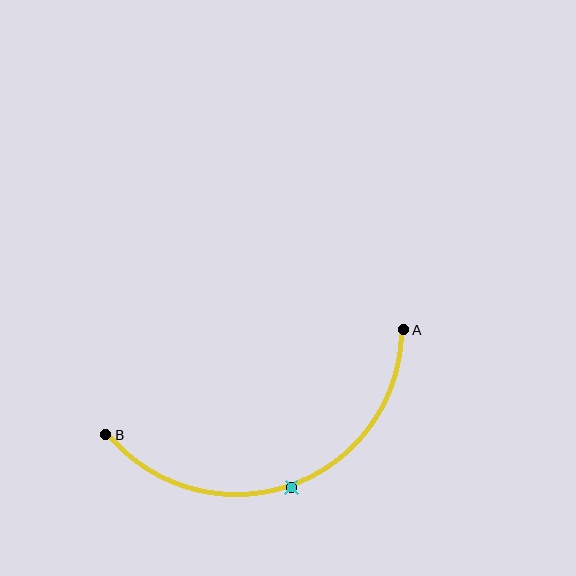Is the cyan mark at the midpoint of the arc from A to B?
Yes. The cyan mark lies on the arc at equal arc-length from both A and B — it is the arc midpoint.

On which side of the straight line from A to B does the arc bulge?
The arc bulges below the straight line connecting A and B.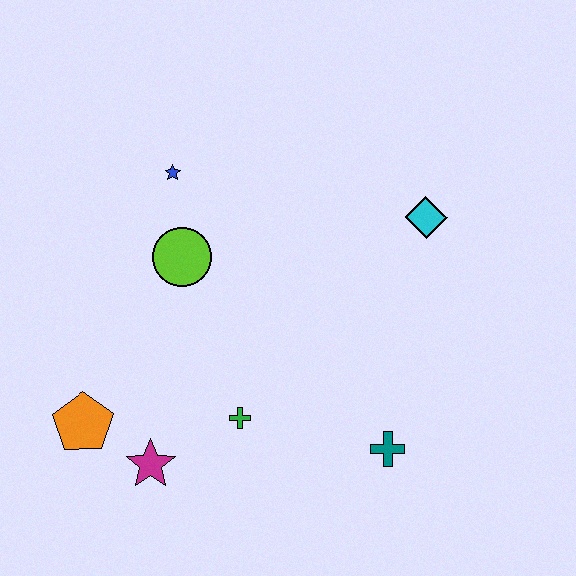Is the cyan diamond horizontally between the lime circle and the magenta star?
No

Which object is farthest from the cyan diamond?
The orange pentagon is farthest from the cyan diamond.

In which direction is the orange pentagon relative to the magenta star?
The orange pentagon is to the left of the magenta star.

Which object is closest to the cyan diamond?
The teal cross is closest to the cyan diamond.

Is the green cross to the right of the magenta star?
Yes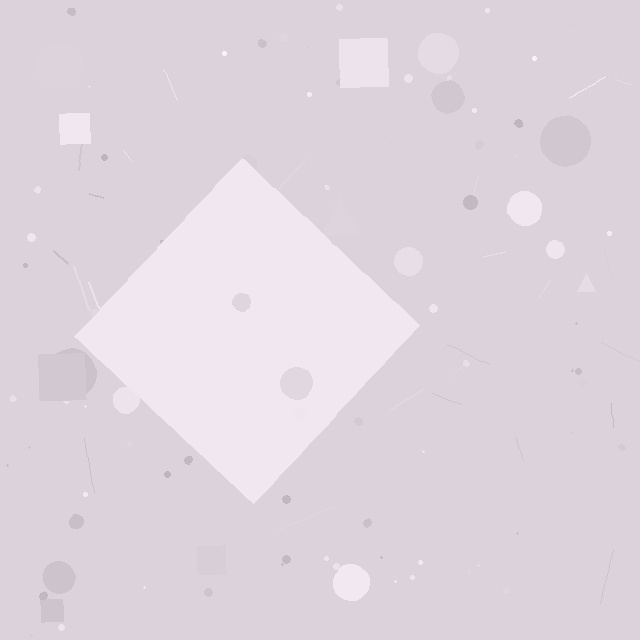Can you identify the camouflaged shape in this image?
The camouflaged shape is a diamond.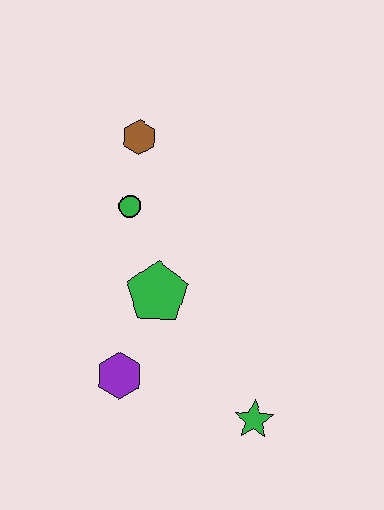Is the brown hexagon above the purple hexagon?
Yes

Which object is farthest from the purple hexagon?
The brown hexagon is farthest from the purple hexagon.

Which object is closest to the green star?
The purple hexagon is closest to the green star.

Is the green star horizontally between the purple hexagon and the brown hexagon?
No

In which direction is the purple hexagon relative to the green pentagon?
The purple hexagon is below the green pentagon.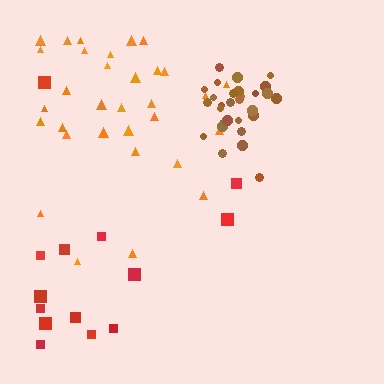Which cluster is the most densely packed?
Brown.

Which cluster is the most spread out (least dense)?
Red.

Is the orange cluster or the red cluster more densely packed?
Orange.